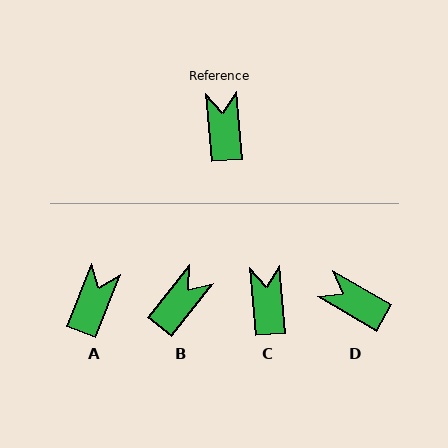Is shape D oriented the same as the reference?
No, it is off by about 55 degrees.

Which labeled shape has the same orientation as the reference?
C.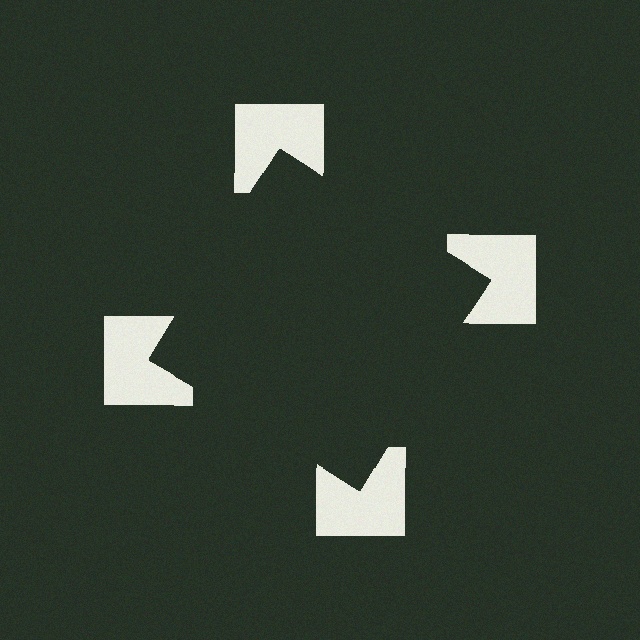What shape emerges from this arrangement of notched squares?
An illusory square — its edges are inferred from the aligned wedge cuts in the notched squares, not physically drawn.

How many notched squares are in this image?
There are 4 — one at each vertex of the illusory square.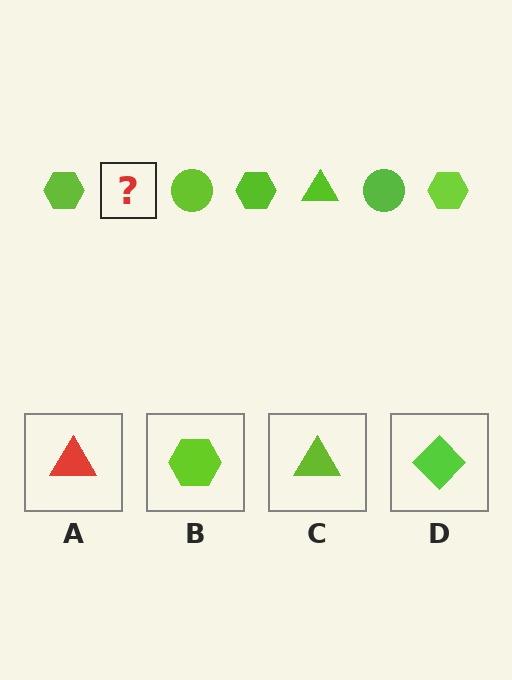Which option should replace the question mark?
Option C.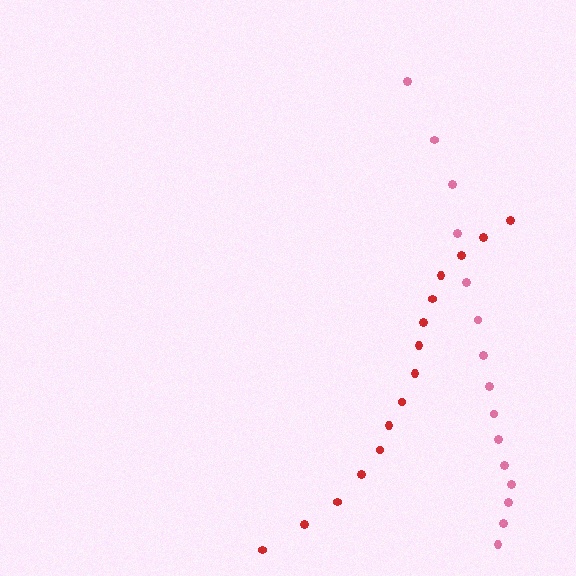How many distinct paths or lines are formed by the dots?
There are 2 distinct paths.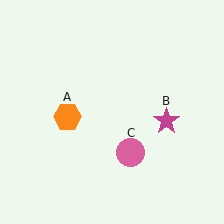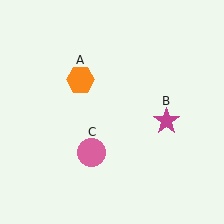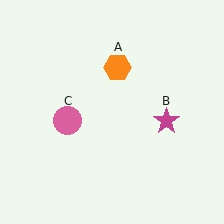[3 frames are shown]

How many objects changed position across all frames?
2 objects changed position: orange hexagon (object A), pink circle (object C).